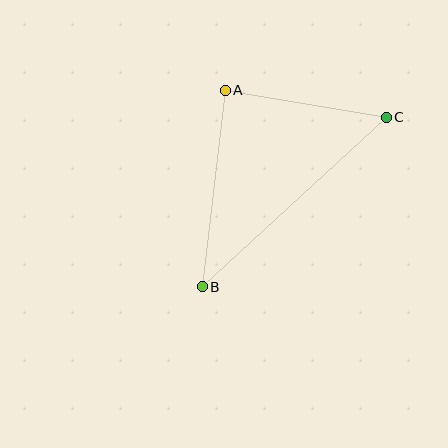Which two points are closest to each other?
Points A and C are closest to each other.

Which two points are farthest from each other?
Points B and C are farthest from each other.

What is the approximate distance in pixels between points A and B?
The distance between A and B is approximately 198 pixels.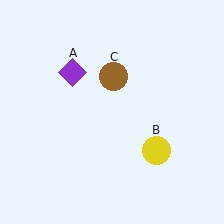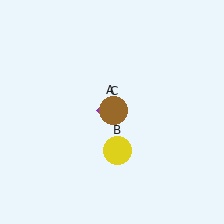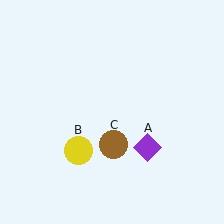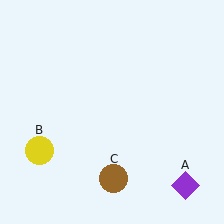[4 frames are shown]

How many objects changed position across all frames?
3 objects changed position: purple diamond (object A), yellow circle (object B), brown circle (object C).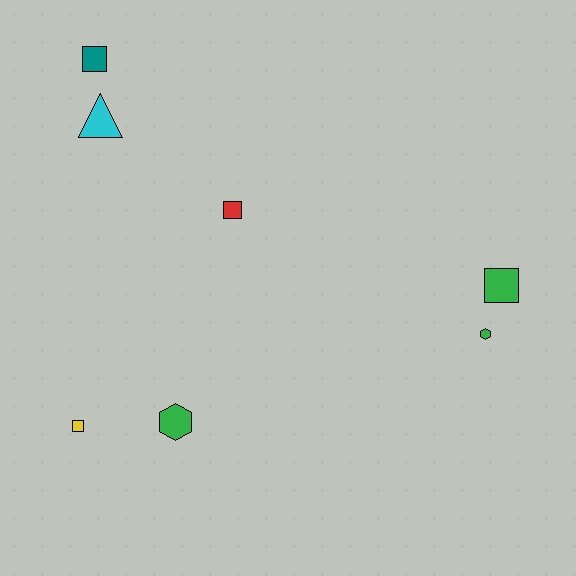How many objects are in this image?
There are 7 objects.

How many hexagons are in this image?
There are 2 hexagons.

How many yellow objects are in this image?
There is 1 yellow object.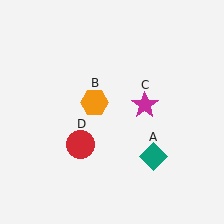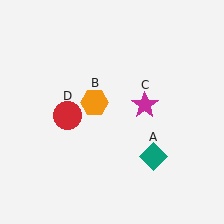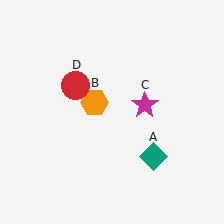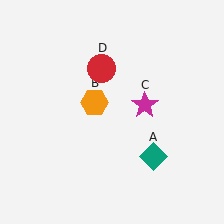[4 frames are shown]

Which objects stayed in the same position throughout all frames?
Teal diamond (object A) and orange hexagon (object B) and magenta star (object C) remained stationary.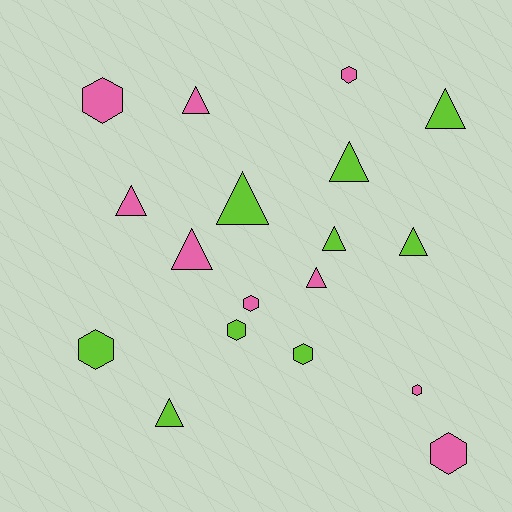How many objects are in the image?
There are 18 objects.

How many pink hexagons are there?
There are 5 pink hexagons.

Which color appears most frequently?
Pink, with 9 objects.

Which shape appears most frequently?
Triangle, with 10 objects.